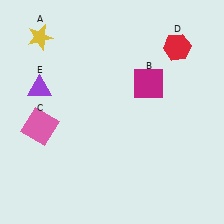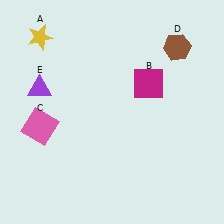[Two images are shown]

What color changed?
The hexagon (D) changed from red in Image 1 to brown in Image 2.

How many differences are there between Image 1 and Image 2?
There is 1 difference between the two images.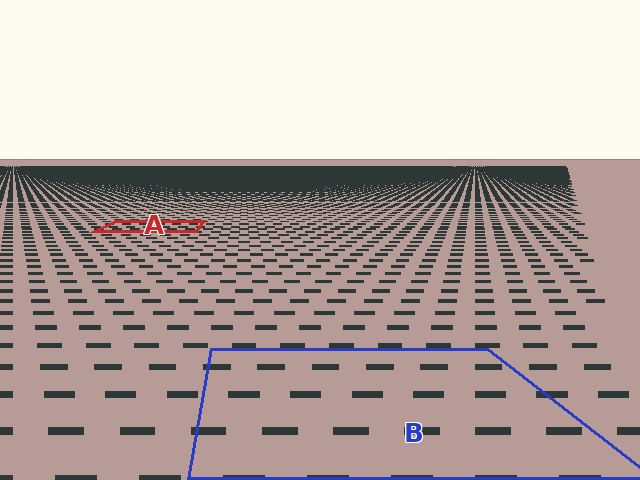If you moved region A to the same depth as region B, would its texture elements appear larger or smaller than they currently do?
They would appear larger. At a closer depth, the same texture elements are projected at a bigger on-screen size.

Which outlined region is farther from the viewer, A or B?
Region A is farther from the viewer — the texture elements inside it appear smaller and more densely packed.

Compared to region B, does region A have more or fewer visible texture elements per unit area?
Region A has more texture elements per unit area — they are packed more densely because it is farther away.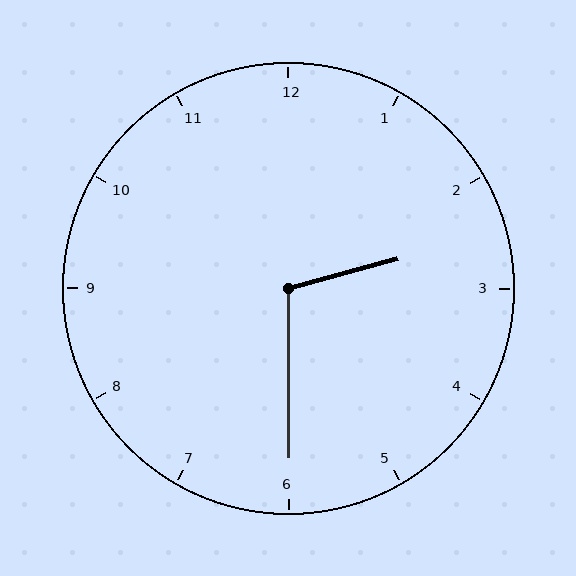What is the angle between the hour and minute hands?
Approximately 105 degrees.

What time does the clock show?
2:30.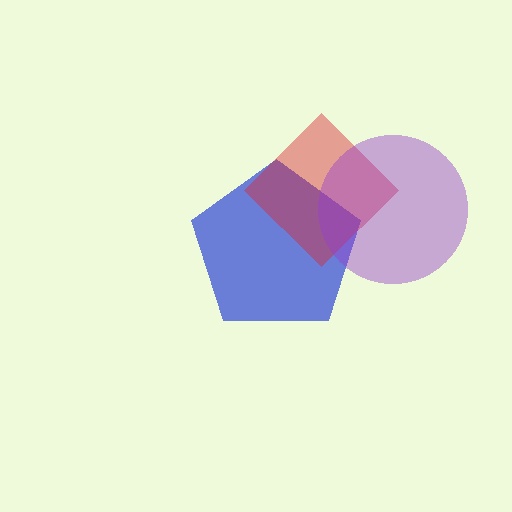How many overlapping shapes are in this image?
There are 3 overlapping shapes in the image.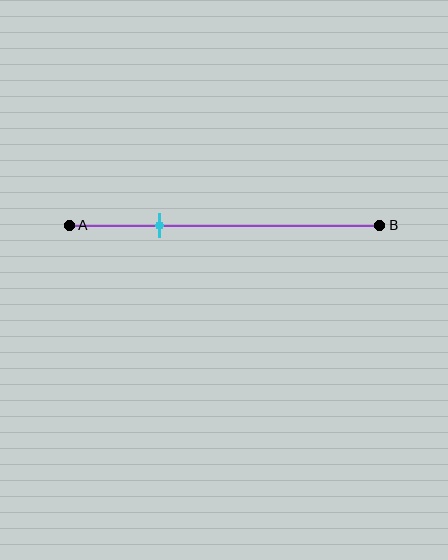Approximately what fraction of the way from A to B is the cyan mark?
The cyan mark is approximately 30% of the way from A to B.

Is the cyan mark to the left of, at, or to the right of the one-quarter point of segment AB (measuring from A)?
The cyan mark is to the right of the one-quarter point of segment AB.